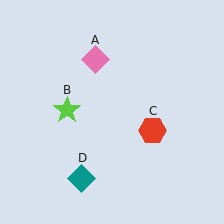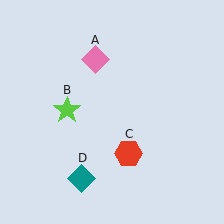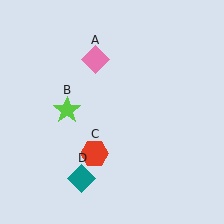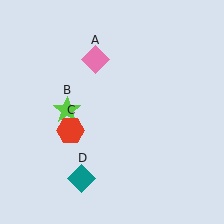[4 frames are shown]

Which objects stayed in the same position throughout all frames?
Pink diamond (object A) and lime star (object B) and teal diamond (object D) remained stationary.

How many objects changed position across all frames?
1 object changed position: red hexagon (object C).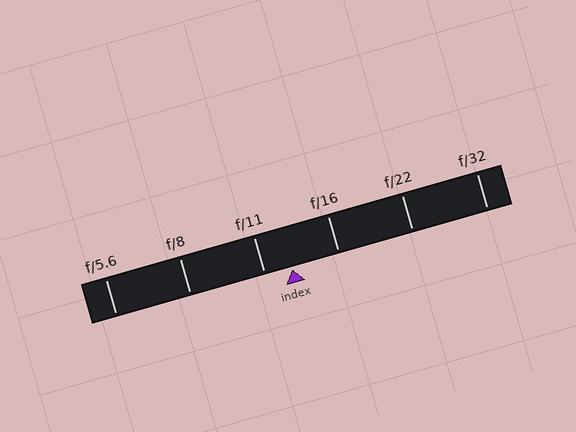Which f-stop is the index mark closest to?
The index mark is closest to f/11.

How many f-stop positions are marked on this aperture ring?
There are 6 f-stop positions marked.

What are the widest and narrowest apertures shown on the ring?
The widest aperture shown is f/5.6 and the narrowest is f/32.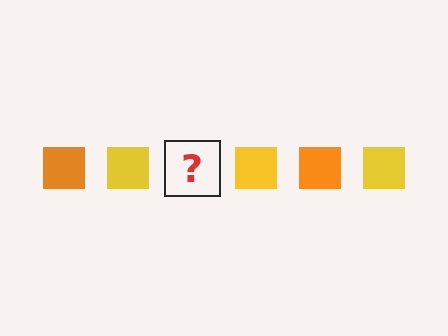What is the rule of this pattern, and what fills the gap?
The rule is that the pattern cycles through orange, yellow squares. The gap should be filled with an orange square.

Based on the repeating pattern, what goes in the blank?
The blank should be an orange square.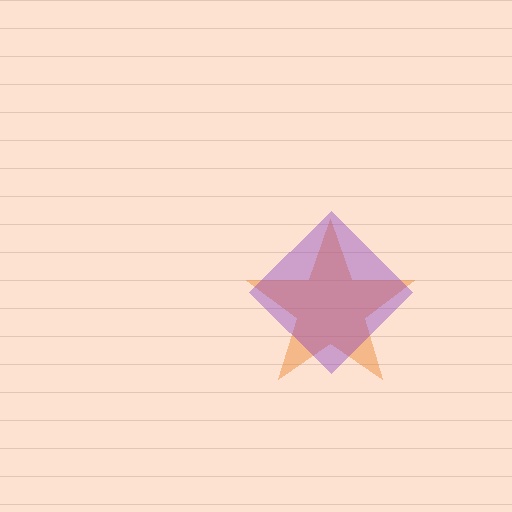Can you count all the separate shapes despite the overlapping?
Yes, there are 2 separate shapes.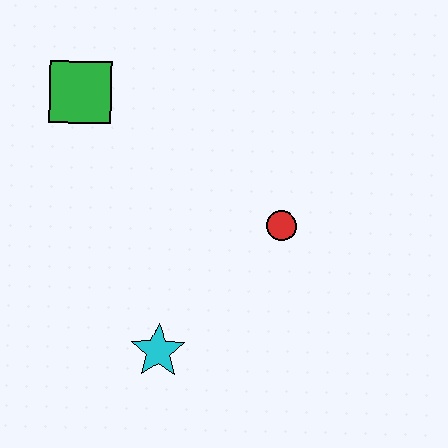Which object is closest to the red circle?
The cyan star is closest to the red circle.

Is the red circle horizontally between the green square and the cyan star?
No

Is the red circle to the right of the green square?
Yes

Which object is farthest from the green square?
The cyan star is farthest from the green square.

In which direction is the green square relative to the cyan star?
The green square is above the cyan star.